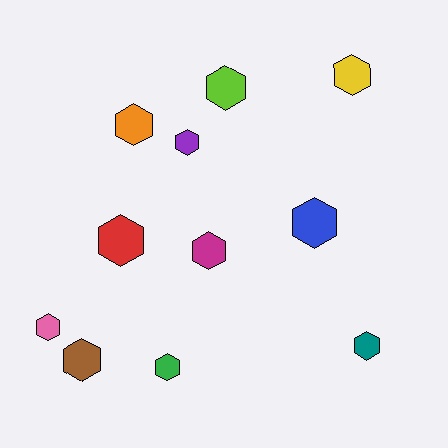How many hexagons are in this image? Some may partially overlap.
There are 11 hexagons.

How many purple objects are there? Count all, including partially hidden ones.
There is 1 purple object.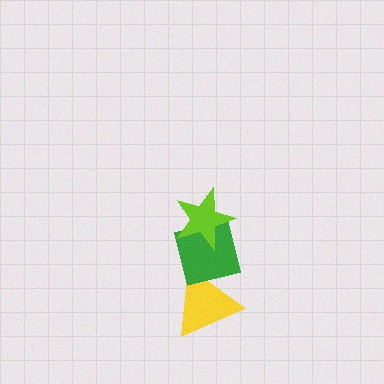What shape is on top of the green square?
The lime star is on top of the green square.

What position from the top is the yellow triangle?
The yellow triangle is 3rd from the top.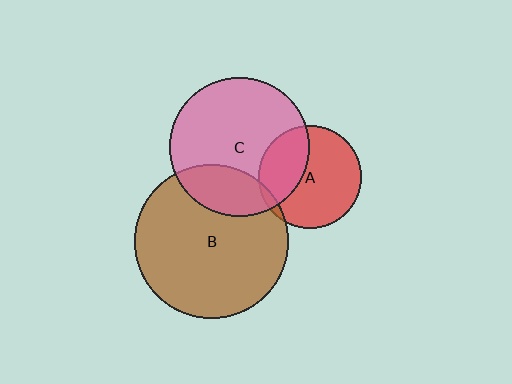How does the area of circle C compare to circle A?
Approximately 1.8 times.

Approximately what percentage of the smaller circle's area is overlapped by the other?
Approximately 25%.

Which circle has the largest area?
Circle B (brown).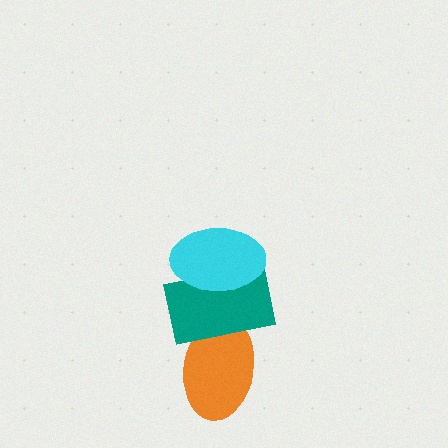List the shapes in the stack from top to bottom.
From top to bottom: the cyan ellipse, the teal rectangle, the orange ellipse.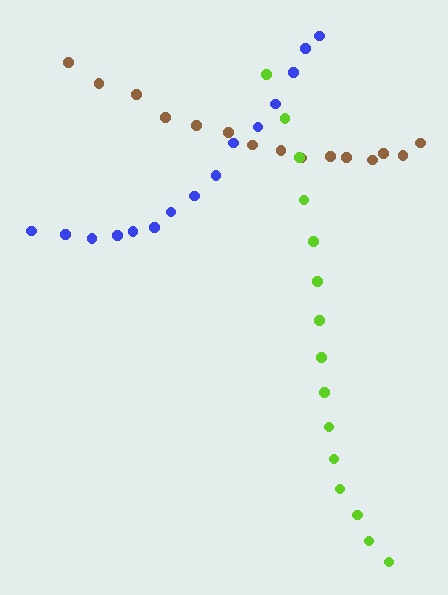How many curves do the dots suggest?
There are 3 distinct paths.